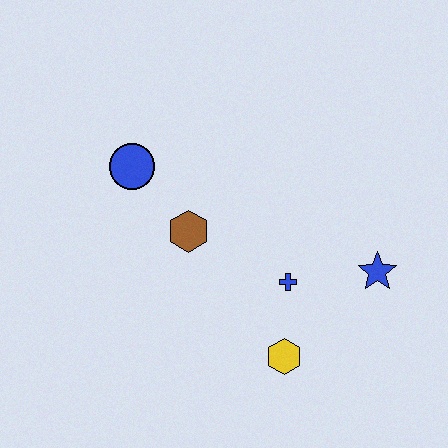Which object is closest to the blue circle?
The brown hexagon is closest to the blue circle.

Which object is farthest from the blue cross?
The blue circle is farthest from the blue cross.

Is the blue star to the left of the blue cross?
No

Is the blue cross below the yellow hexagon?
No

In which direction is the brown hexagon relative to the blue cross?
The brown hexagon is to the left of the blue cross.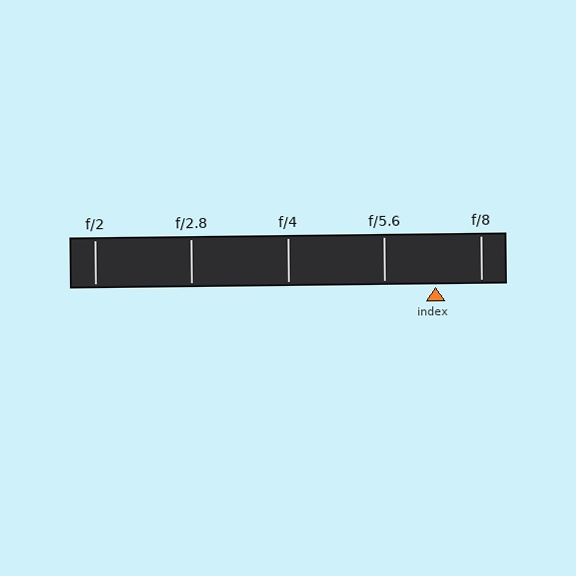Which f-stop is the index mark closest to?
The index mark is closest to f/8.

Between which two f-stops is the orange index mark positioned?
The index mark is between f/5.6 and f/8.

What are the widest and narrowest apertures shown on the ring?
The widest aperture shown is f/2 and the narrowest is f/8.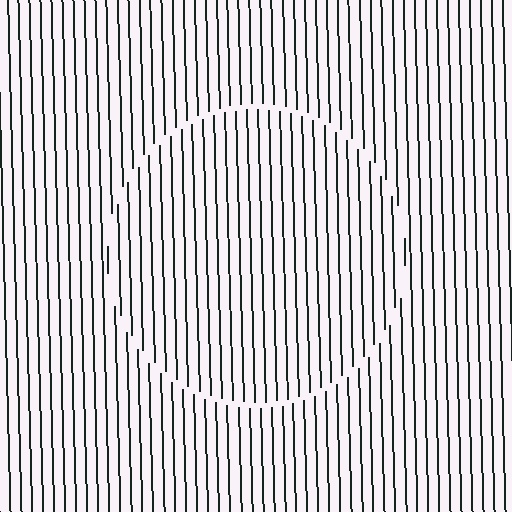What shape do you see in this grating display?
An illusory circle. The interior of the shape contains the same grating, shifted by half a period — the contour is defined by the phase discontinuity where line-ends from the inner and outer gratings abut.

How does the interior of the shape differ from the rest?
The interior of the shape contains the same grating, shifted by half a period — the contour is defined by the phase discontinuity where line-ends from the inner and outer gratings abut.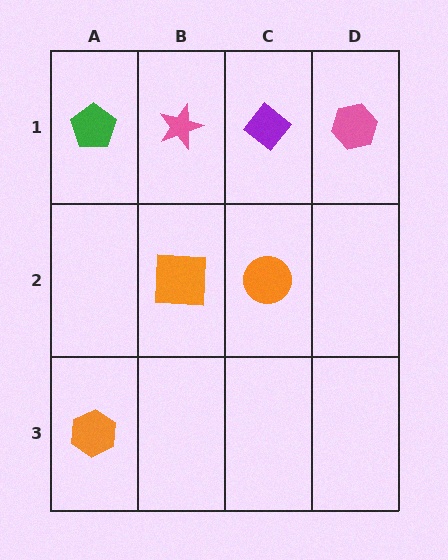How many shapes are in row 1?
4 shapes.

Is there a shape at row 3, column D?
No, that cell is empty.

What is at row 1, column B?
A pink star.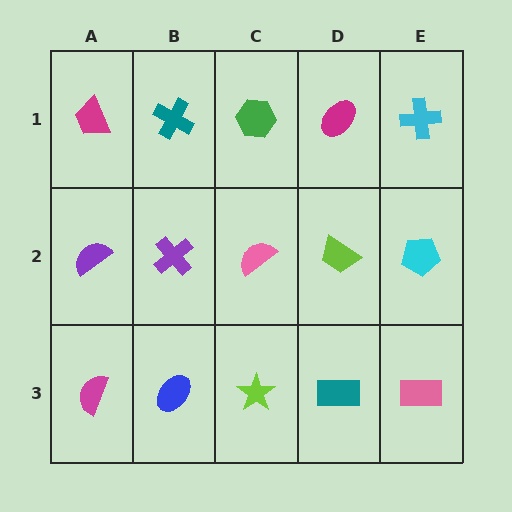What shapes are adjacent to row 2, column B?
A teal cross (row 1, column B), a blue ellipse (row 3, column B), a purple semicircle (row 2, column A), a pink semicircle (row 2, column C).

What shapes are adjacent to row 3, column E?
A cyan pentagon (row 2, column E), a teal rectangle (row 3, column D).